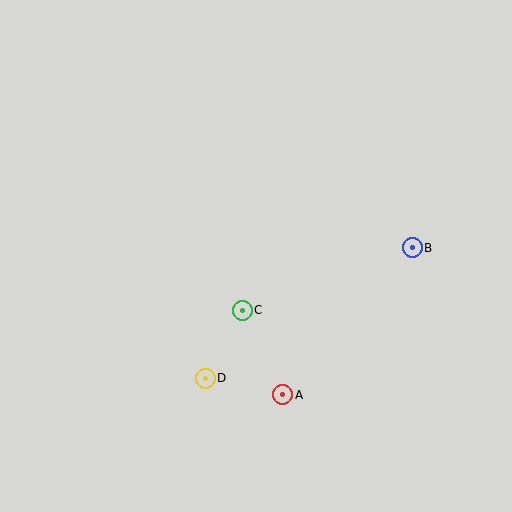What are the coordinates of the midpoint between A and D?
The midpoint between A and D is at (244, 387).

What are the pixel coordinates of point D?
Point D is at (205, 378).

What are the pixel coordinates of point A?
Point A is at (283, 395).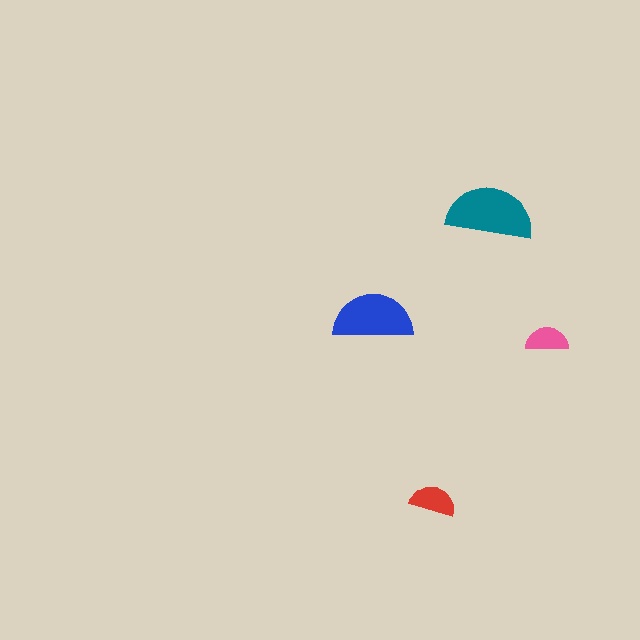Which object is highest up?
The teal semicircle is topmost.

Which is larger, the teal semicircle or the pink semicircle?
The teal one.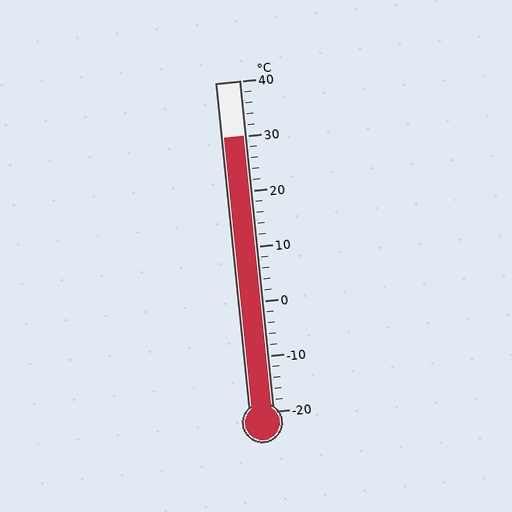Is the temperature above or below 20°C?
The temperature is above 20°C.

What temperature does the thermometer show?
The thermometer shows approximately 30°C.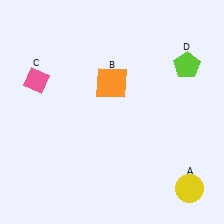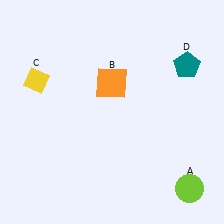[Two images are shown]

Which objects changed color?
A changed from yellow to lime. C changed from pink to yellow. D changed from lime to teal.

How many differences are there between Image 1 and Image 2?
There are 3 differences between the two images.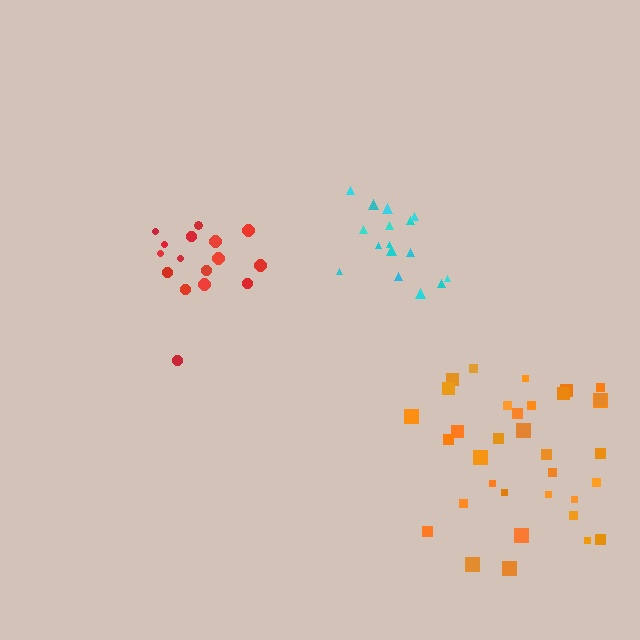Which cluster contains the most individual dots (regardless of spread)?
Orange (35).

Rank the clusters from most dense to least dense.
red, cyan, orange.